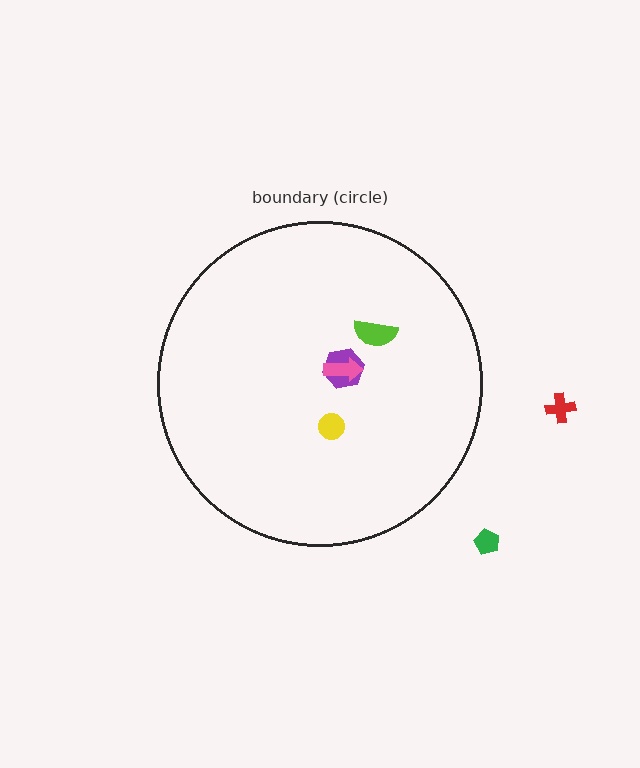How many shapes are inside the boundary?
4 inside, 2 outside.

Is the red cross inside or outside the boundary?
Outside.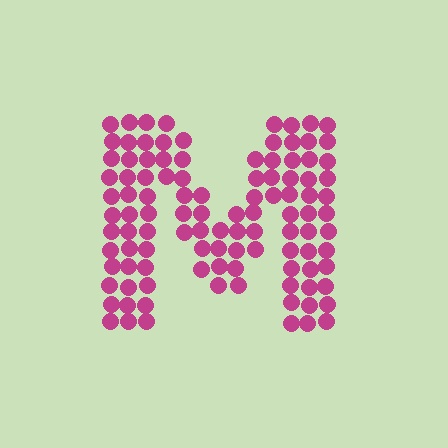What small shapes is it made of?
It is made of small circles.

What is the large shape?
The large shape is the letter M.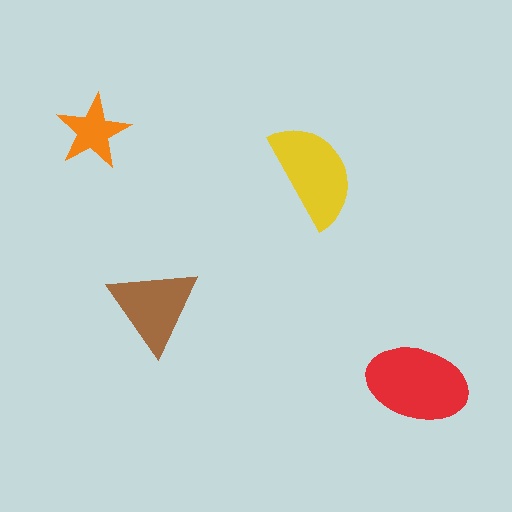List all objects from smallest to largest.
The orange star, the brown triangle, the yellow semicircle, the red ellipse.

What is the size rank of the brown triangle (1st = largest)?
3rd.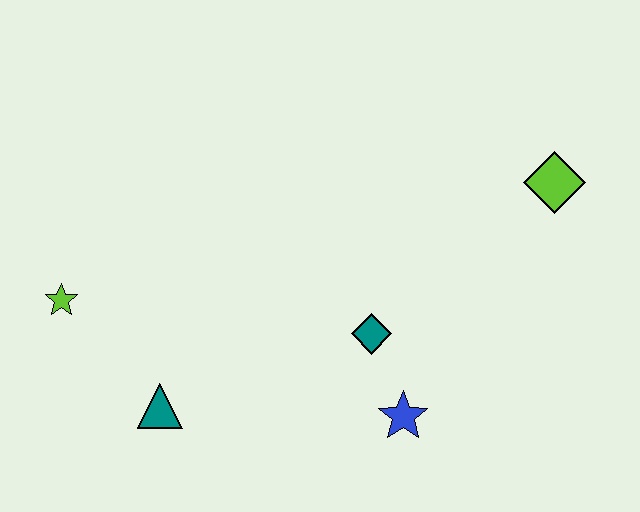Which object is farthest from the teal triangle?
The lime diamond is farthest from the teal triangle.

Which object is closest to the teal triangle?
The lime star is closest to the teal triangle.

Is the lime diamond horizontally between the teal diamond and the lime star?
No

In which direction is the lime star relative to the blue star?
The lime star is to the left of the blue star.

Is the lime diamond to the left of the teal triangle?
No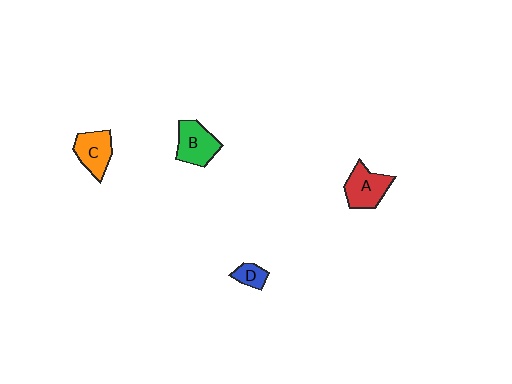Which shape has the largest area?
Shape A (red).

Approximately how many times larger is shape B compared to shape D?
Approximately 2.2 times.